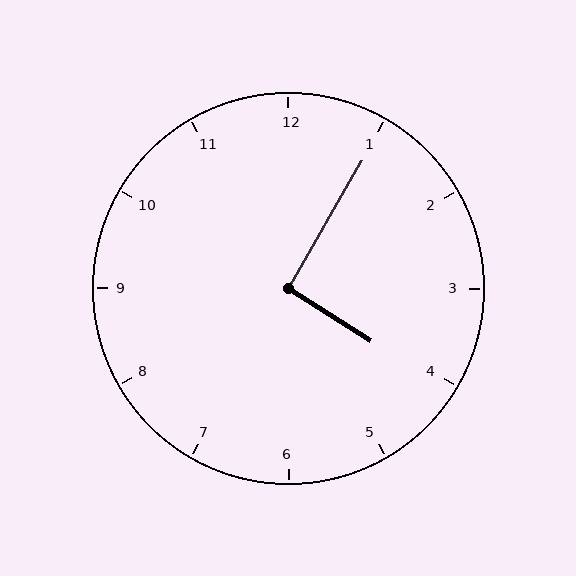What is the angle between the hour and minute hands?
Approximately 92 degrees.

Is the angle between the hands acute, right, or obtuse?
It is right.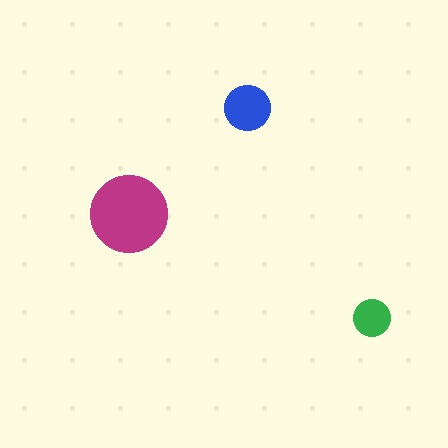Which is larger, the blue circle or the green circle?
The blue one.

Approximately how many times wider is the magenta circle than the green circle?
About 2 times wider.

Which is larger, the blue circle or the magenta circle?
The magenta one.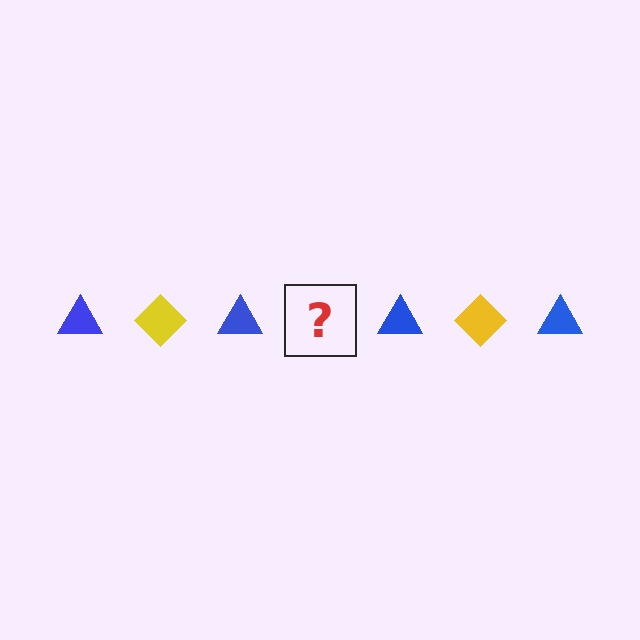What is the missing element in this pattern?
The missing element is a yellow diamond.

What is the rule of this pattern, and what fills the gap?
The rule is that the pattern alternates between blue triangle and yellow diamond. The gap should be filled with a yellow diamond.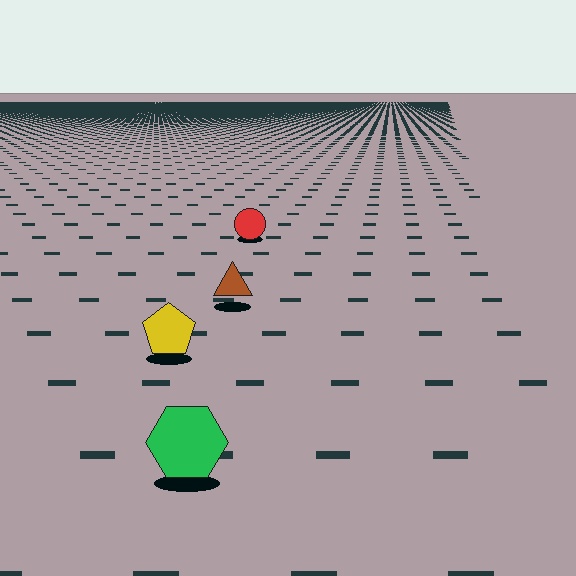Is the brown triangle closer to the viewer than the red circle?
Yes. The brown triangle is closer — you can tell from the texture gradient: the ground texture is coarser near it.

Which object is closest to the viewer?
The green hexagon is closest. The texture marks near it are larger and more spread out.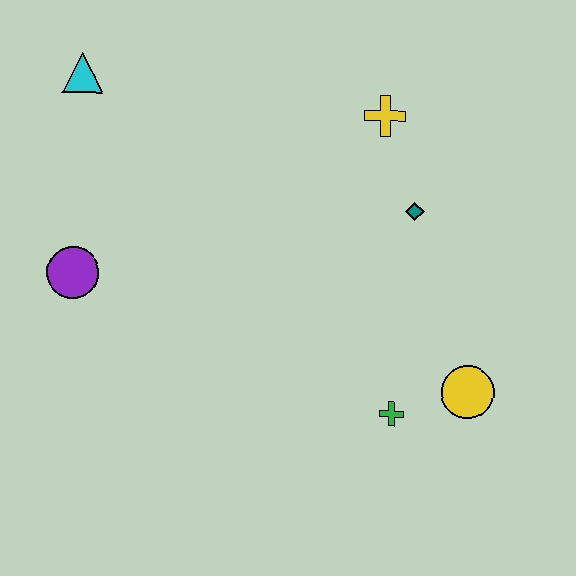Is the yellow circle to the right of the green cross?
Yes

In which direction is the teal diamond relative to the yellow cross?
The teal diamond is below the yellow cross.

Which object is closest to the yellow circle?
The green cross is closest to the yellow circle.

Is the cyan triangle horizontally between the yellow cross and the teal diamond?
No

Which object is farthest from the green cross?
The cyan triangle is farthest from the green cross.